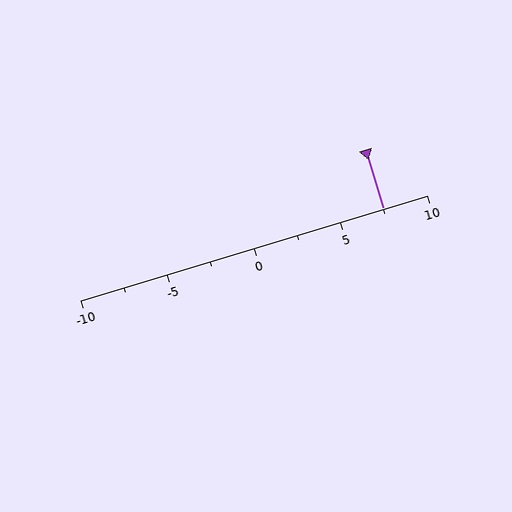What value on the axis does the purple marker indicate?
The marker indicates approximately 7.5.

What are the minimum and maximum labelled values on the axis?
The axis runs from -10 to 10.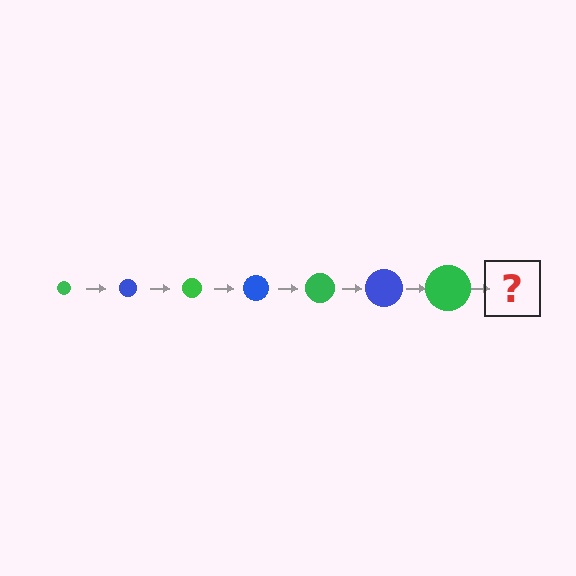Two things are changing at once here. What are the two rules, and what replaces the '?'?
The two rules are that the circle grows larger each step and the color cycles through green and blue. The '?' should be a blue circle, larger than the previous one.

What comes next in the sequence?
The next element should be a blue circle, larger than the previous one.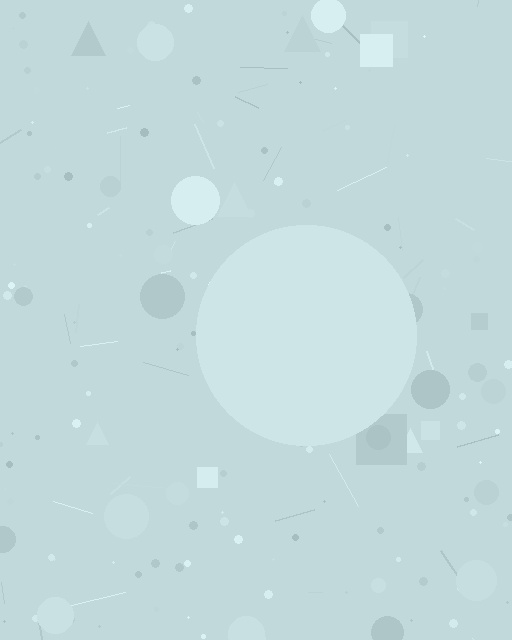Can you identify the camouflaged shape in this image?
The camouflaged shape is a circle.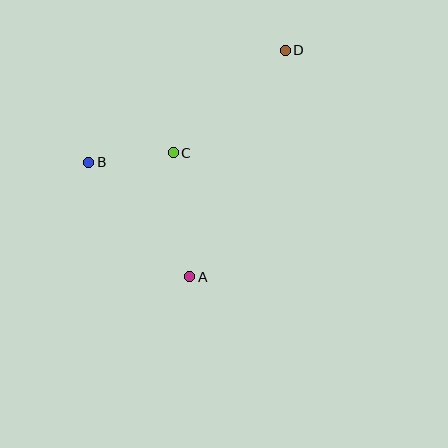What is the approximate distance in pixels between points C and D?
The distance between C and D is approximately 152 pixels.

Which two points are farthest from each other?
Points A and D are farthest from each other.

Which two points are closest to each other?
Points B and C are closest to each other.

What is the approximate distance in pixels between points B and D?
The distance between B and D is approximately 227 pixels.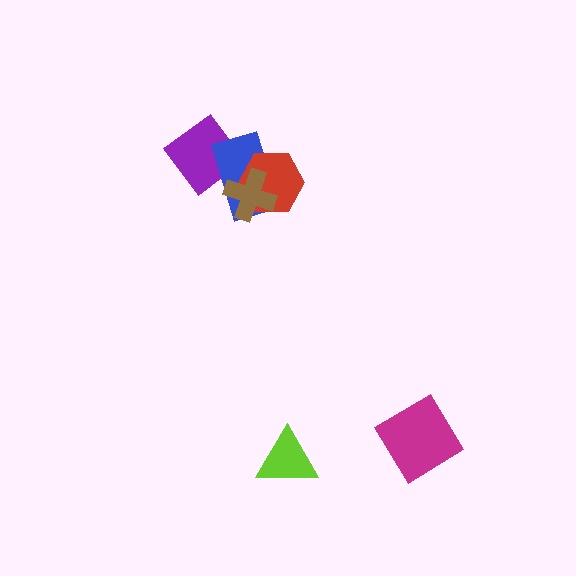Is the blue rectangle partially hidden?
Yes, it is partially covered by another shape.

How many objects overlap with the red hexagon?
2 objects overlap with the red hexagon.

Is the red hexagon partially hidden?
Yes, it is partially covered by another shape.